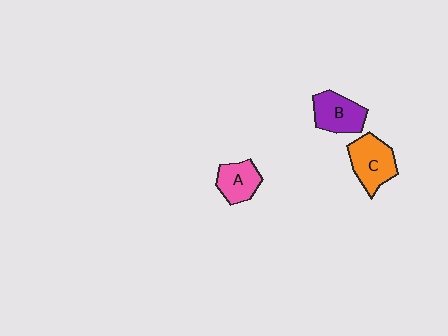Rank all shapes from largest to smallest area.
From largest to smallest: C (orange), B (purple), A (pink).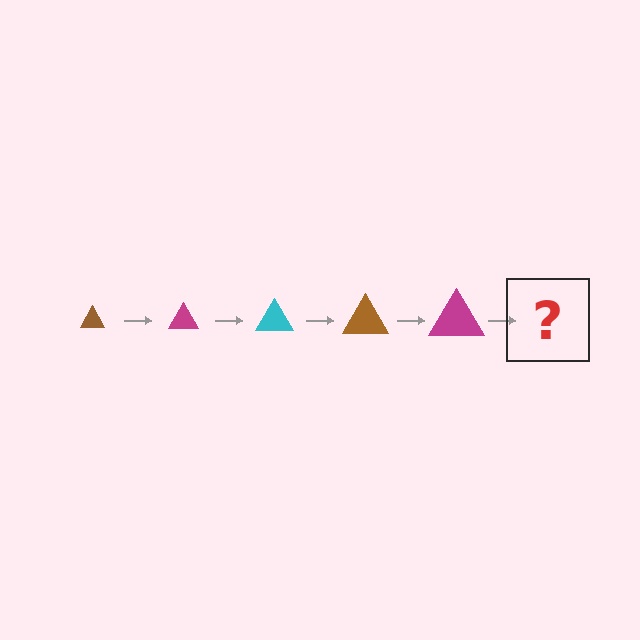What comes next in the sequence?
The next element should be a cyan triangle, larger than the previous one.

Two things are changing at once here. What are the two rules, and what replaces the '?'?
The two rules are that the triangle grows larger each step and the color cycles through brown, magenta, and cyan. The '?' should be a cyan triangle, larger than the previous one.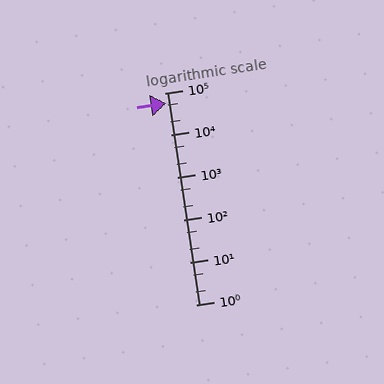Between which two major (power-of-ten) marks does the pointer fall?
The pointer is between 10000 and 100000.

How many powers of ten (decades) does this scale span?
The scale spans 5 decades, from 1 to 100000.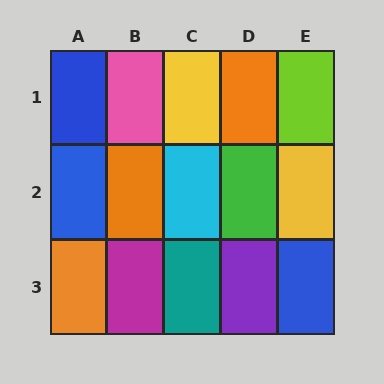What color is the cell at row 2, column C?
Cyan.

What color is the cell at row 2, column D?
Green.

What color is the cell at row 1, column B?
Pink.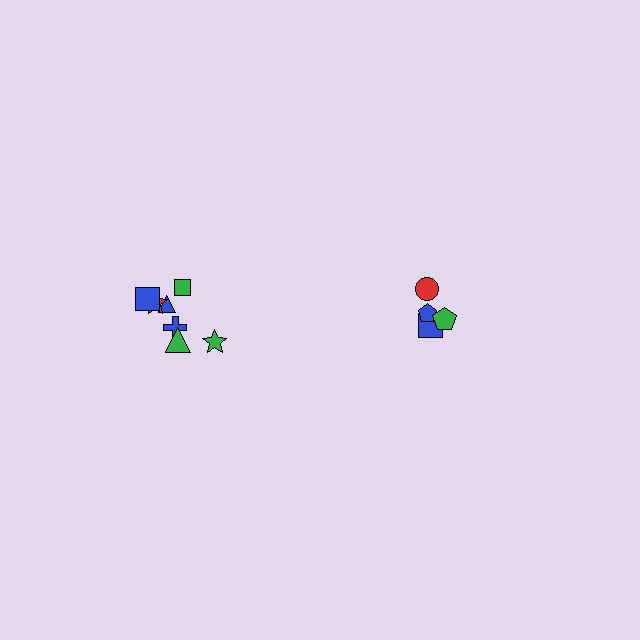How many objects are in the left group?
There are 7 objects.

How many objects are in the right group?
There are 4 objects.